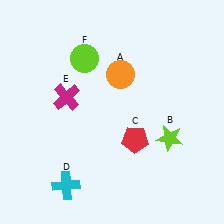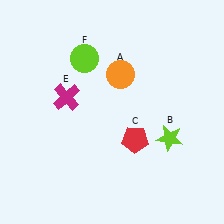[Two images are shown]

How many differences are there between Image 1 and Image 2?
There is 1 difference between the two images.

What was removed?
The cyan cross (D) was removed in Image 2.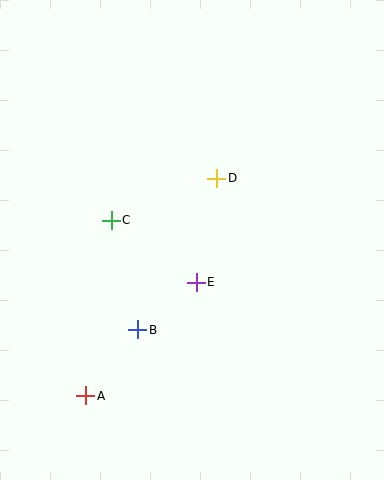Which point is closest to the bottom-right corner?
Point E is closest to the bottom-right corner.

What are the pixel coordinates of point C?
Point C is at (111, 220).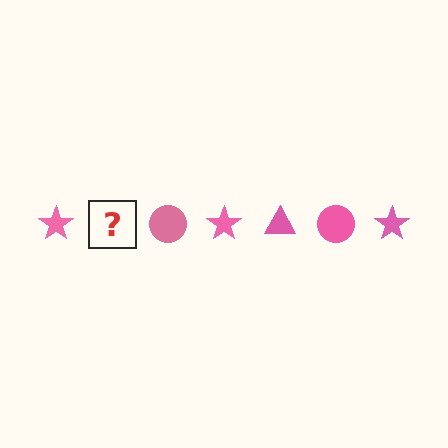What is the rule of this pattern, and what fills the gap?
The rule is that the pattern cycles through star, triangle, circle shapes in pink. The gap should be filled with a pink triangle.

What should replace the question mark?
The question mark should be replaced with a pink triangle.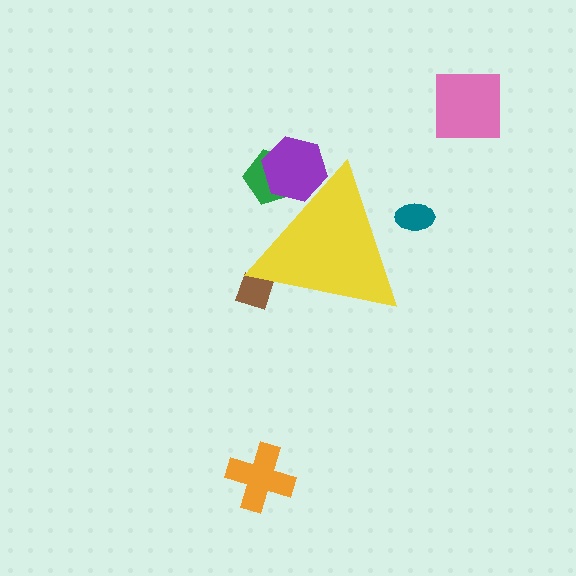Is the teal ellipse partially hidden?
Yes, the teal ellipse is partially hidden behind the yellow triangle.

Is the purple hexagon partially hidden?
Yes, the purple hexagon is partially hidden behind the yellow triangle.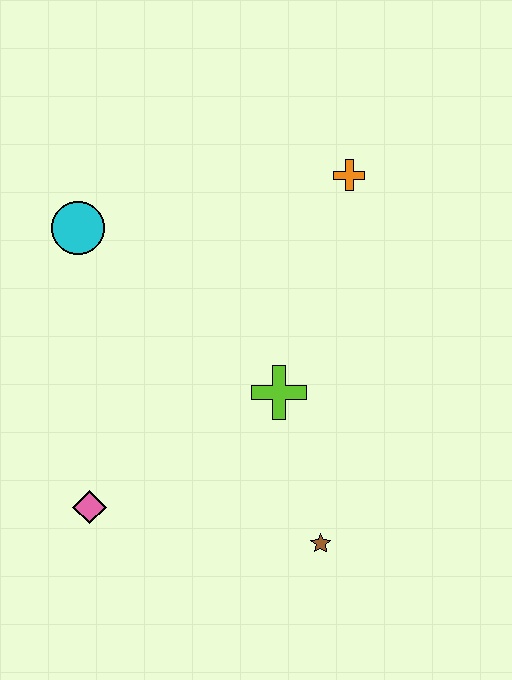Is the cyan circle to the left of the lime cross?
Yes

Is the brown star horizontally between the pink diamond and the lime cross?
No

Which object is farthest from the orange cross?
The pink diamond is farthest from the orange cross.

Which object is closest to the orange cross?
The lime cross is closest to the orange cross.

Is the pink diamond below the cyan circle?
Yes